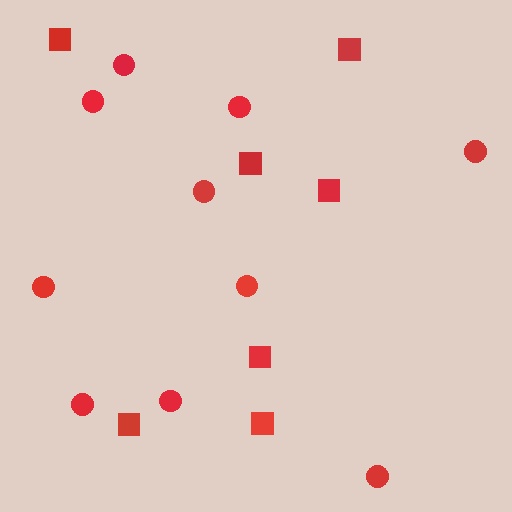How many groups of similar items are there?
There are 2 groups: one group of squares (7) and one group of circles (10).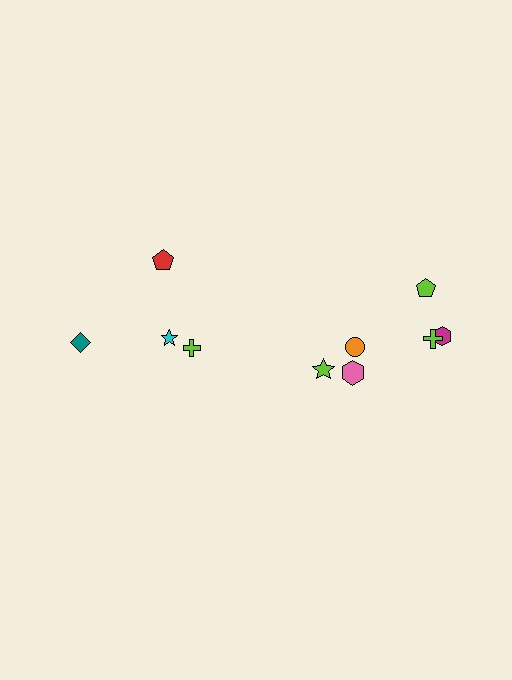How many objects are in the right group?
There are 6 objects.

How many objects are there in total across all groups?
There are 10 objects.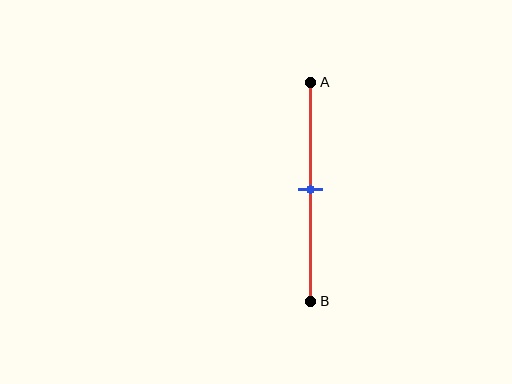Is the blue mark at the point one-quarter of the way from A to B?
No, the mark is at about 50% from A, not at the 25% one-quarter point.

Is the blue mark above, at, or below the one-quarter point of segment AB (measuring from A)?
The blue mark is below the one-quarter point of segment AB.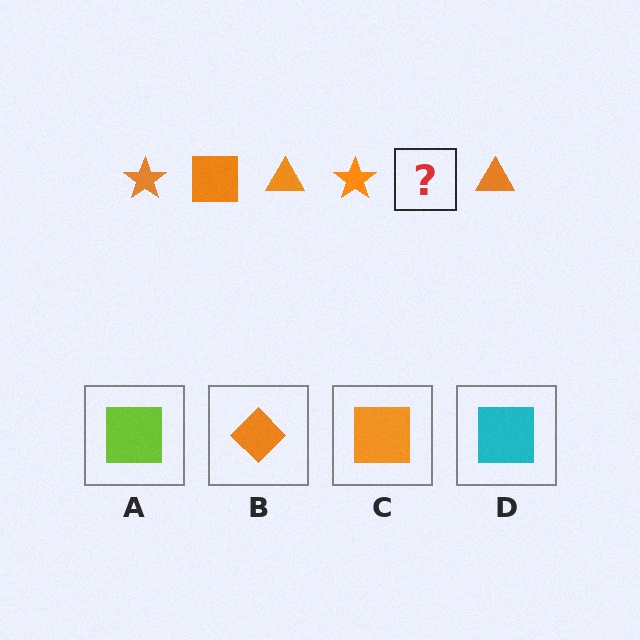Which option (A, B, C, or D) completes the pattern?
C.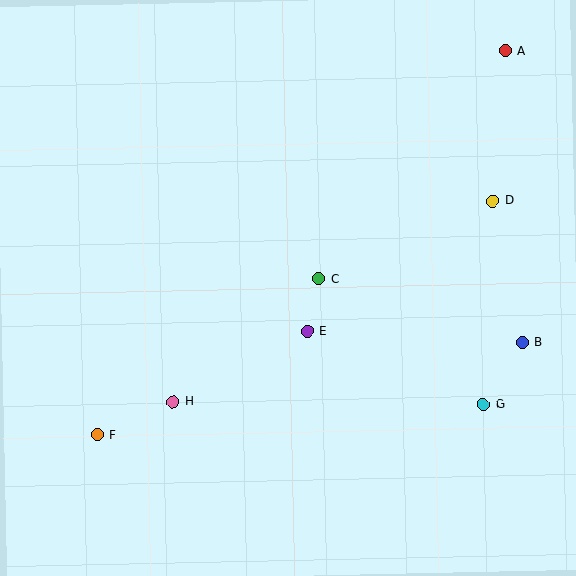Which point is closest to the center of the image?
Point C at (319, 279) is closest to the center.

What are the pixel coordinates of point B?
Point B is at (523, 342).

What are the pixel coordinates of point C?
Point C is at (319, 279).